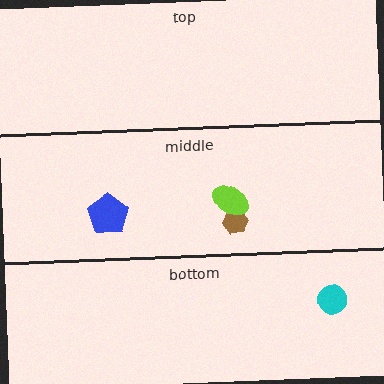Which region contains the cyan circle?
The bottom region.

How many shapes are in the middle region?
3.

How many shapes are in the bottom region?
1.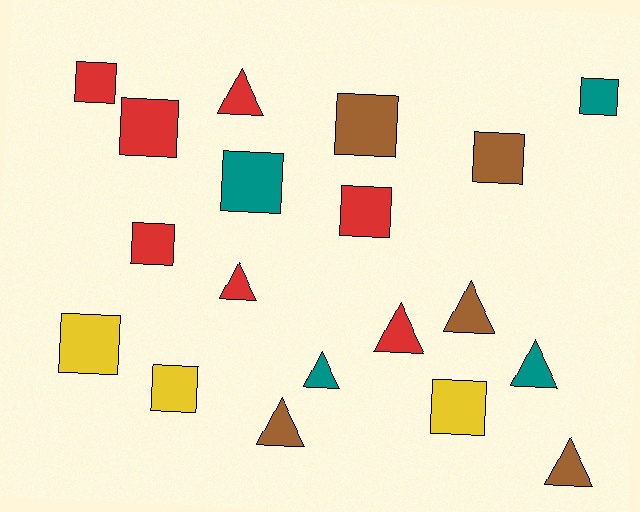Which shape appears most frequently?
Square, with 11 objects.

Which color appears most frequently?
Red, with 7 objects.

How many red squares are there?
There are 4 red squares.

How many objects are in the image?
There are 19 objects.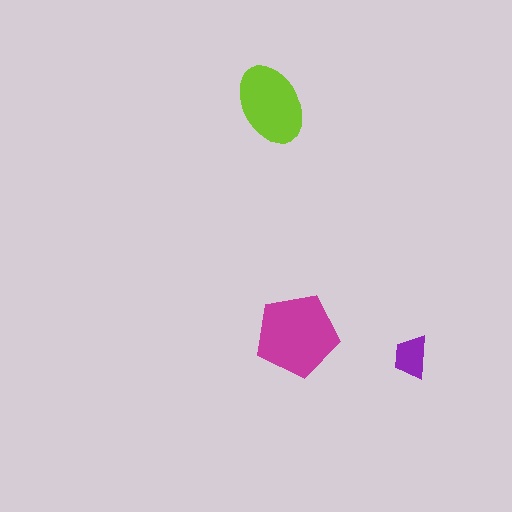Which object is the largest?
The magenta pentagon.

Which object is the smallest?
The purple trapezoid.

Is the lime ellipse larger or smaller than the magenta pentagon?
Smaller.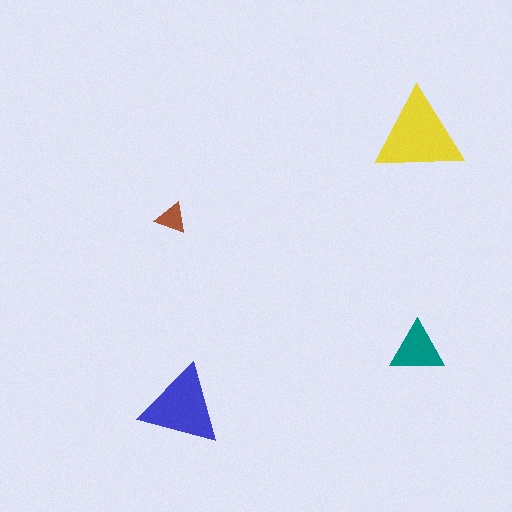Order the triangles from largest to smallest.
the yellow one, the blue one, the teal one, the brown one.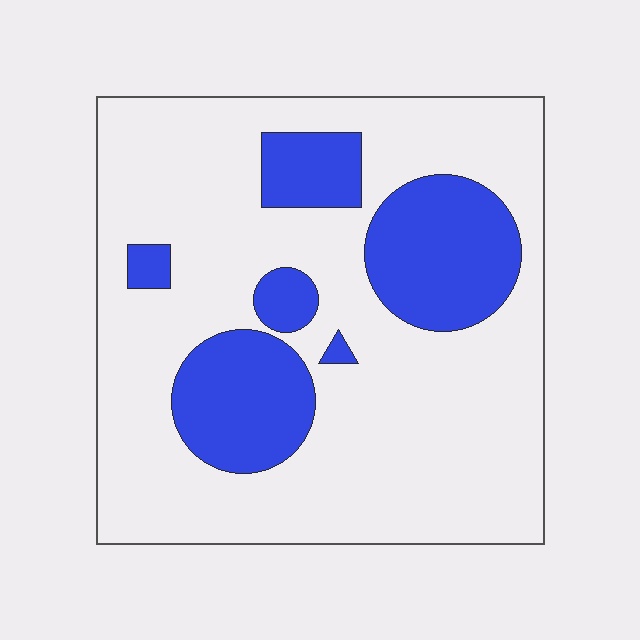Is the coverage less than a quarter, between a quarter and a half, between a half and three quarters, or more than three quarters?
Less than a quarter.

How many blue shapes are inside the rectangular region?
6.